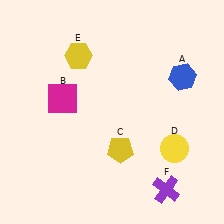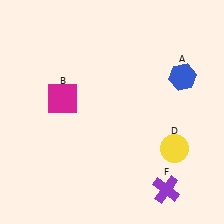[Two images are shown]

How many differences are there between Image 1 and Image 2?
There are 2 differences between the two images.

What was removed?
The yellow pentagon (C), the yellow hexagon (E) were removed in Image 2.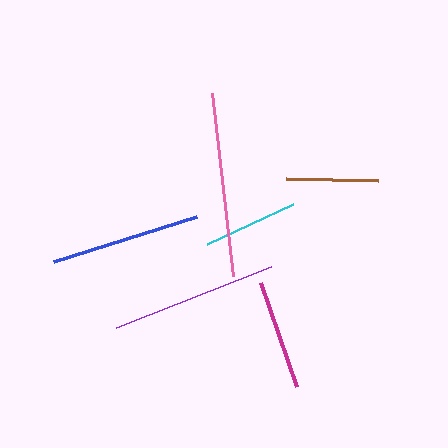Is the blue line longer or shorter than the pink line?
The pink line is longer than the blue line.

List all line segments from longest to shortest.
From longest to shortest: pink, purple, blue, magenta, cyan, brown.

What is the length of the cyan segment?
The cyan segment is approximately 95 pixels long.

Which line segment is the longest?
The pink line is the longest at approximately 184 pixels.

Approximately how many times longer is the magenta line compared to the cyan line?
The magenta line is approximately 1.2 times the length of the cyan line.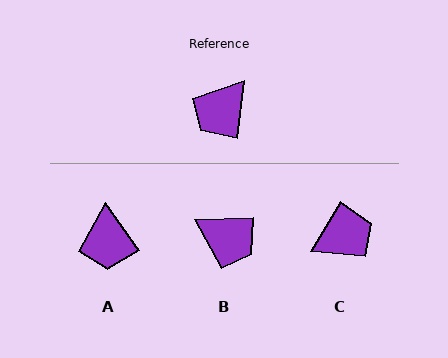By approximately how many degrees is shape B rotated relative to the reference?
Approximately 99 degrees counter-clockwise.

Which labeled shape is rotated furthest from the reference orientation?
C, about 156 degrees away.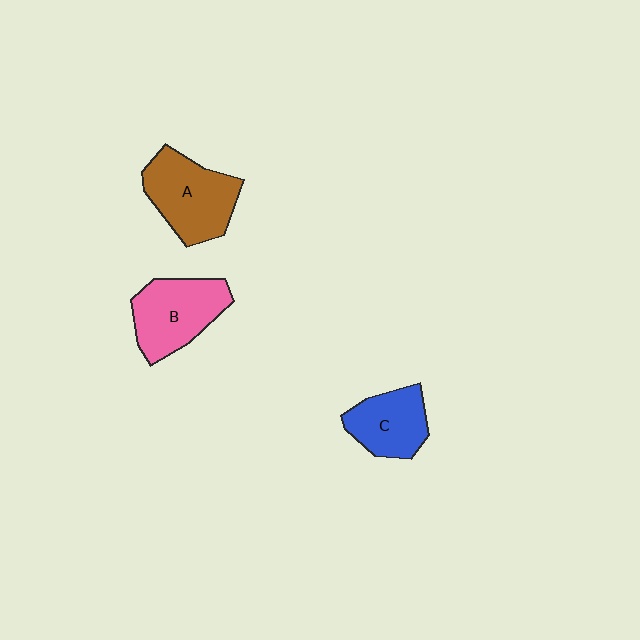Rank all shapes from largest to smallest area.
From largest to smallest: A (brown), B (pink), C (blue).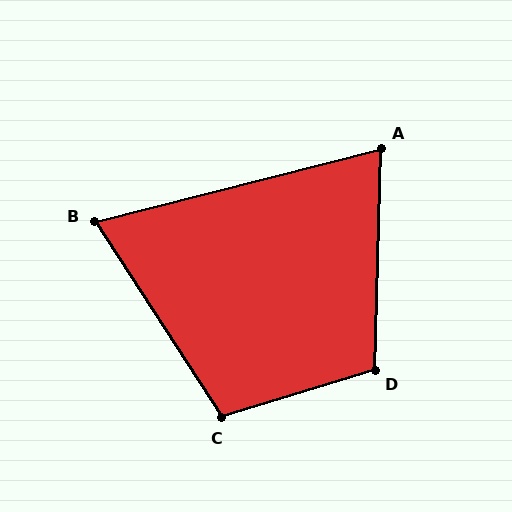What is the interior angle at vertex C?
Approximately 106 degrees (obtuse).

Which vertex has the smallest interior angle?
B, at approximately 71 degrees.